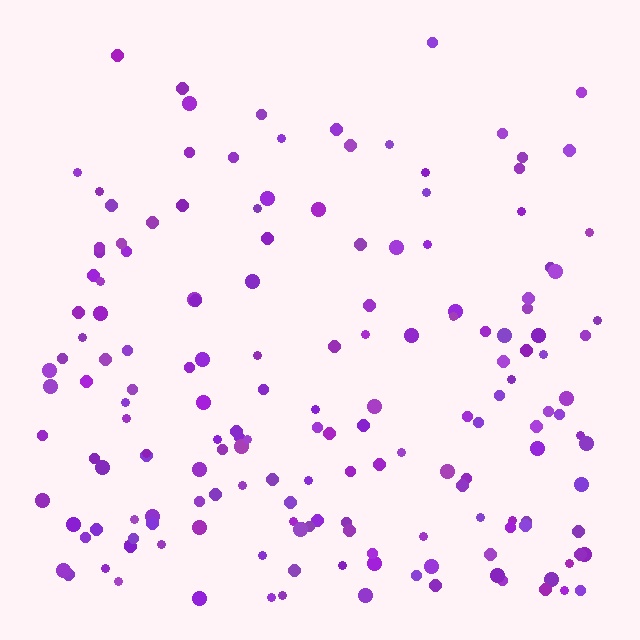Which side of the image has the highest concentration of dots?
The bottom.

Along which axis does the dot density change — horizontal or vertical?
Vertical.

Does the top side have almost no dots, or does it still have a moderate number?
Still a moderate number, just noticeably fewer than the bottom.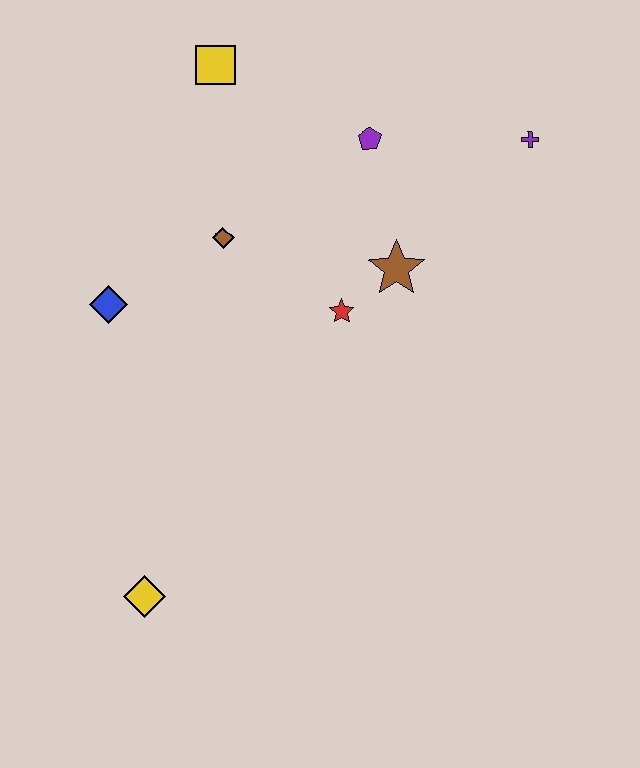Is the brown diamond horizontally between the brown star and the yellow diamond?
Yes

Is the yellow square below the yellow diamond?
No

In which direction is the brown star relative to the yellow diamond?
The brown star is above the yellow diamond.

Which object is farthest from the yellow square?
The yellow diamond is farthest from the yellow square.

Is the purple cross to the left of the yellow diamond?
No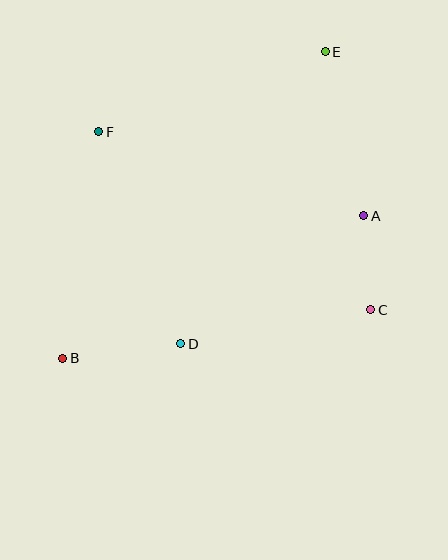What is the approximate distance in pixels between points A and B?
The distance between A and B is approximately 333 pixels.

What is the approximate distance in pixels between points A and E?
The distance between A and E is approximately 169 pixels.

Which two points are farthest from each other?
Points B and E are farthest from each other.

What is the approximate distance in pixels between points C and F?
The distance between C and F is approximately 325 pixels.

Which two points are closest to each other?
Points A and C are closest to each other.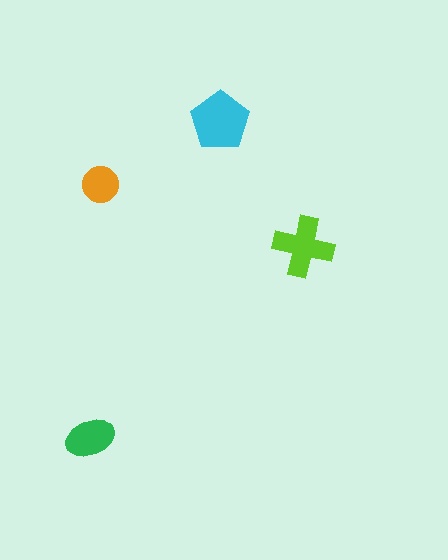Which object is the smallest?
The orange circle.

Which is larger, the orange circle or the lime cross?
The lime cross.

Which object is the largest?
The cyan pentagon.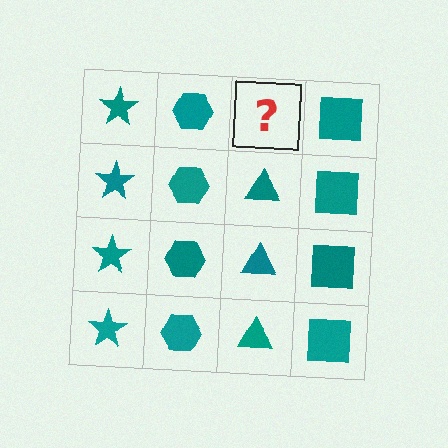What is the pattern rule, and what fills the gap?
The rule is that each column has a consistent shape. The gap should be filled with a teal triangle.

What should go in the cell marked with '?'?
The missing cell should contain a teal triangle.